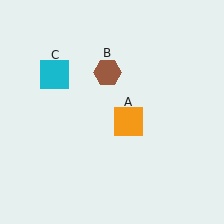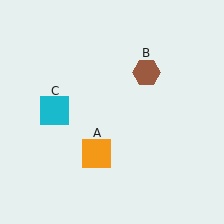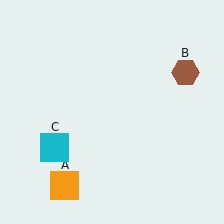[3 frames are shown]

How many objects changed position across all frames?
3 objects changed position: orange square (object A), brown hexagon (object B), cyan square (object C).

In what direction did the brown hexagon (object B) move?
The brown hexagon (object B) moved right.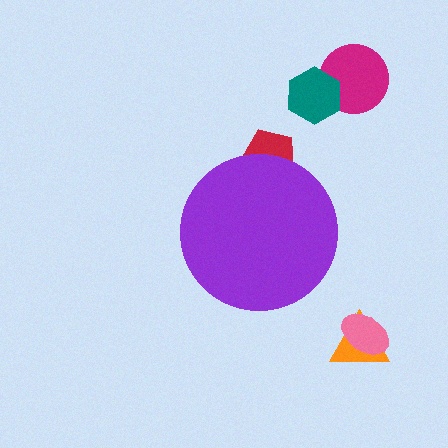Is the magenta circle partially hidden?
No, the magenta circle is fully visible.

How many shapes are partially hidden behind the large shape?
1 shape is partially hidden.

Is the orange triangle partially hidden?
No, the orange triangle is fully visible.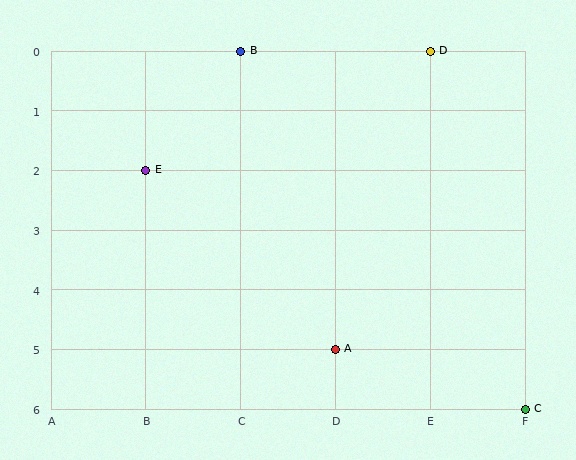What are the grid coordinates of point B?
Point B is at grid coordinates (C, 0).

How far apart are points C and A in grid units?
Points C and A are 2 columns and 1 row apart (about 2.2 grid units diagonally).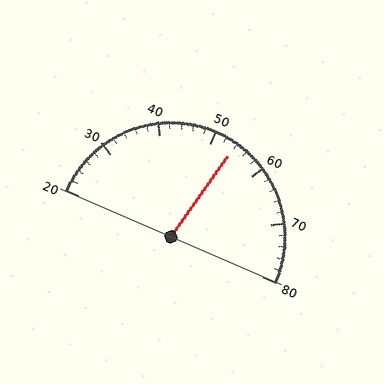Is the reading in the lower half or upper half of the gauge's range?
The reading is in the upper half of the range (20 to 80).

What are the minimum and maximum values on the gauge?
The gauge ranges from 20 to 80.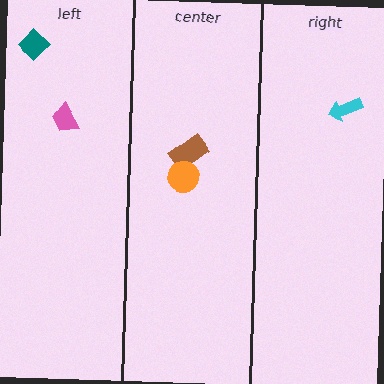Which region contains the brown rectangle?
The center region.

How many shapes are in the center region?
2.